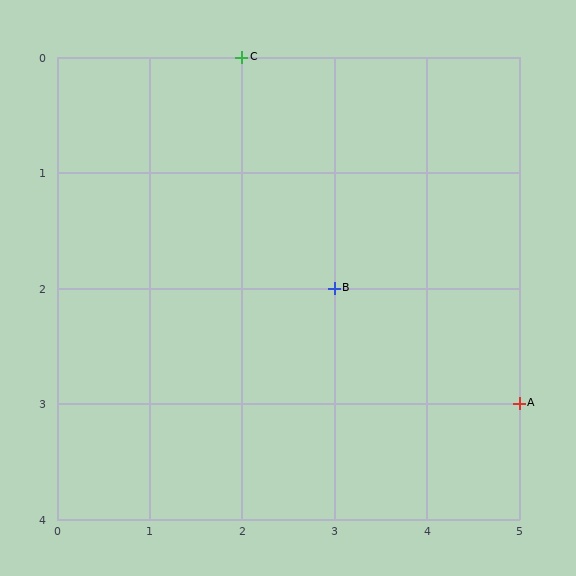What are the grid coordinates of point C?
Point C is at grid coordinates (2, 0).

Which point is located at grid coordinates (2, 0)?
Point C is at (2, 0).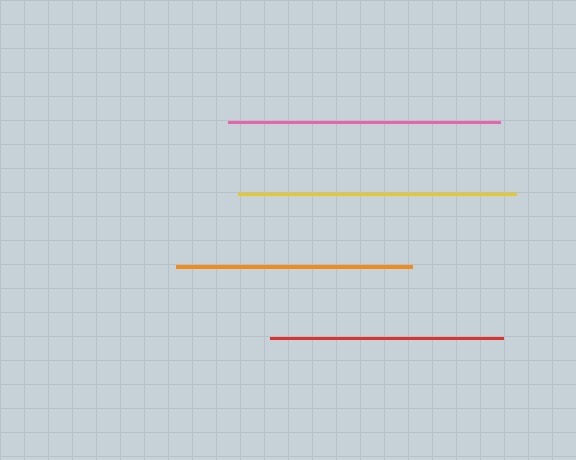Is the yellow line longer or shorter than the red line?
The yellow line is longer than the red line.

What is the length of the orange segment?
The orange segment is approximately 236 pixels long.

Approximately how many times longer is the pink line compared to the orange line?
The pink line is approximately 1.2 times the length of the orange line.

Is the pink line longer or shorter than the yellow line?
The yellow line is longer than the pink line.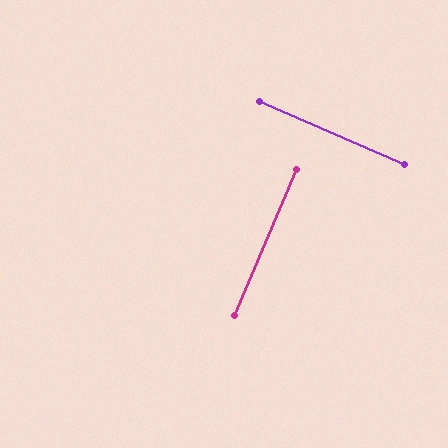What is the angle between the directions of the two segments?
Approximately 89 degrees.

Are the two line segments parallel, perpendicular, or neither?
Perpendicular — they meet at approximately 89°.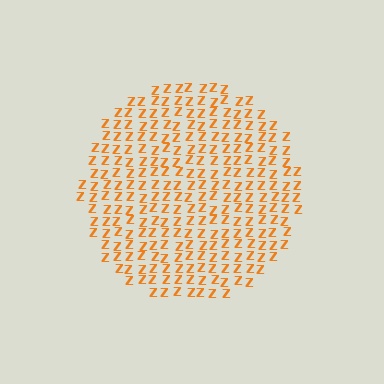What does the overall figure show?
The overall figure shows a circle.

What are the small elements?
The small elements are letter Z's.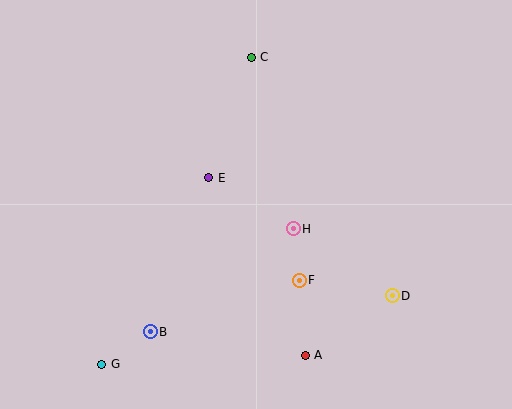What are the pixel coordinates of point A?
Point A is at (305, 355).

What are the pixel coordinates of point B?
Point B is at (150, 332).